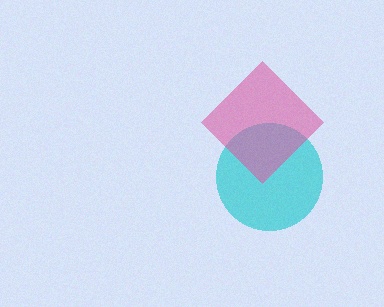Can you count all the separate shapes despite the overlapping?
Yes, there are 2 separate shapes.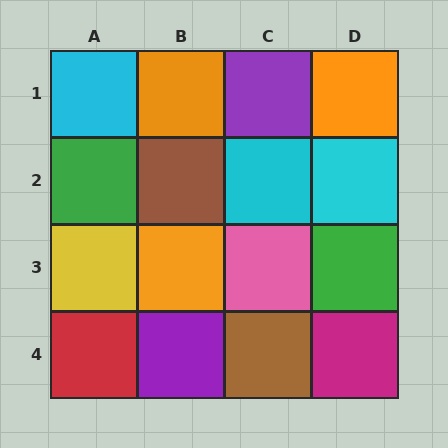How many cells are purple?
2 cells are purple.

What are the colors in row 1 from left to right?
Cyan, orange, purple, orange.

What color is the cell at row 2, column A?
Green.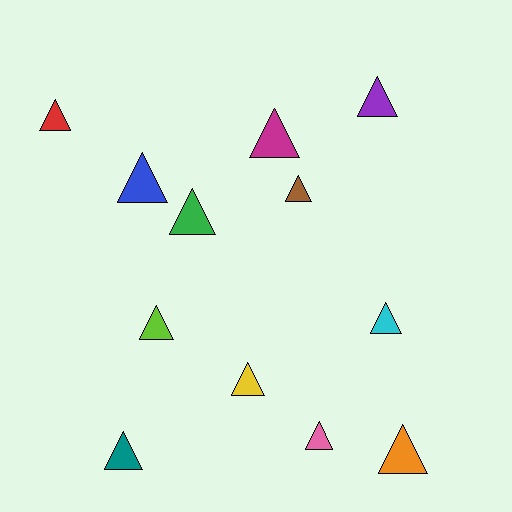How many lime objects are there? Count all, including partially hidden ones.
There is 1 lime object.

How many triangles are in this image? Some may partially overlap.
There are 12 triangles.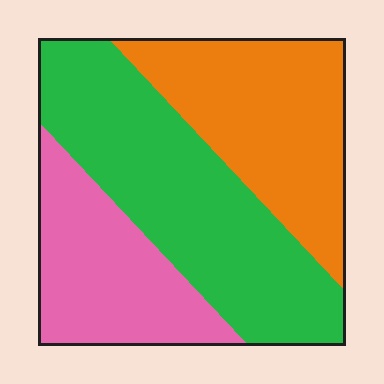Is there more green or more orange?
Green.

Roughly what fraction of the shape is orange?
Orange takes up about one third (1/3) of the shape.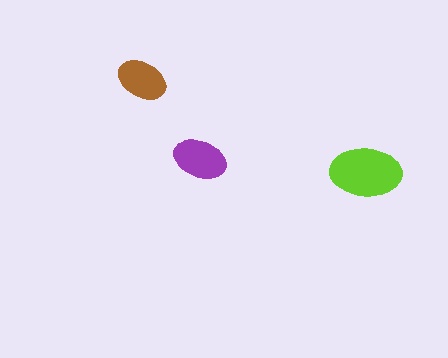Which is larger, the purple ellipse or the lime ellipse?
The lime one.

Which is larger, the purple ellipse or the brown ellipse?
The purple one.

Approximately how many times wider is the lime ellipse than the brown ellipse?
About 1.5 times wider.